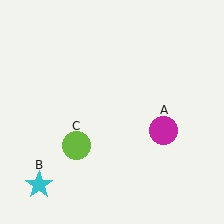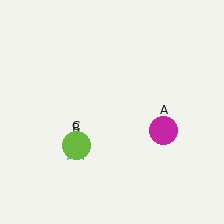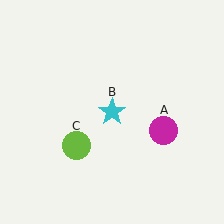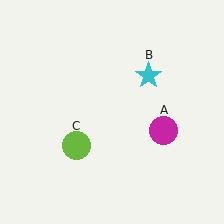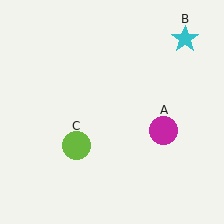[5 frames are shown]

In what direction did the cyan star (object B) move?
The cyan star (object B) moved up and to the right.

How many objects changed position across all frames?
1 object changed position: cyan star (object B).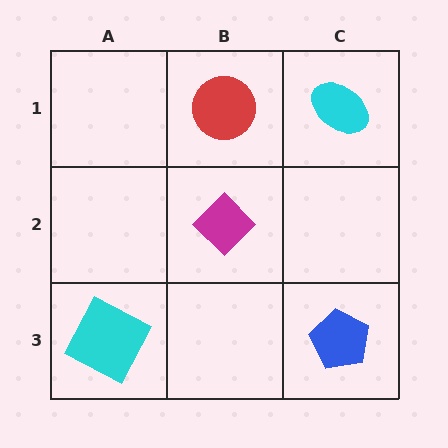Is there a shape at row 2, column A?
No, that cell is empty.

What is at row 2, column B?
A magenta diamond.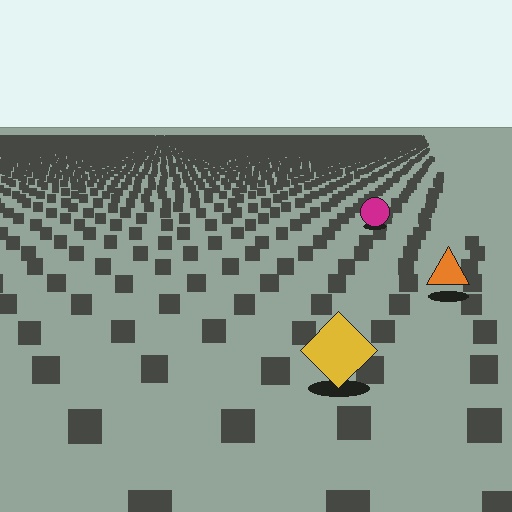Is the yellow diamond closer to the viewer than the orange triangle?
Yes. The yellow diamond is closer — you can tell from the texture gradient: the ground texture is coarser near it.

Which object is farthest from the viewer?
The magenta circle is farthest from the viewer. It appears smaller and the ground texture around it is denser.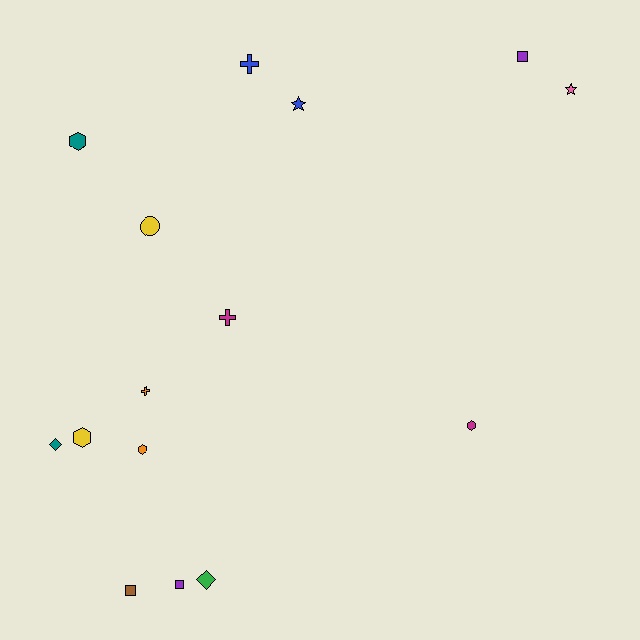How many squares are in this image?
There are 3 squares.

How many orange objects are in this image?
There are 2 orange objects.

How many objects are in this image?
There are 15 objects.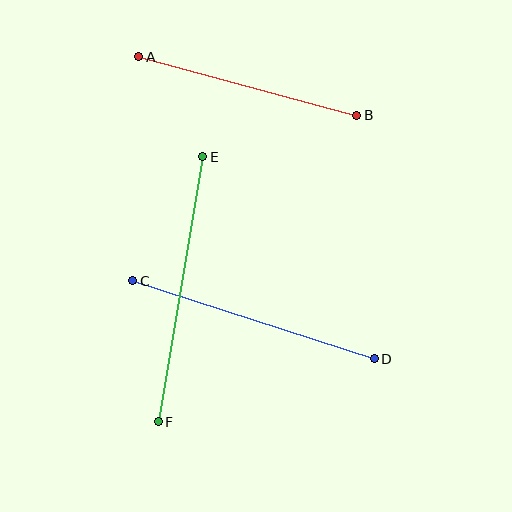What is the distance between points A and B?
The distance is approximately 225 pixels.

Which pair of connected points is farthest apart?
Points E and F are farthest apart.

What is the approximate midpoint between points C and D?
The midpoint is at approximately (254, 320) pixels.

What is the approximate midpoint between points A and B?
The midpoint is at approximately (248, 86) pixels.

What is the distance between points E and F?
The distance is approximately 269 pixels.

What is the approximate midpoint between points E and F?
The midpoint is at approximately (181, 289) pixels.